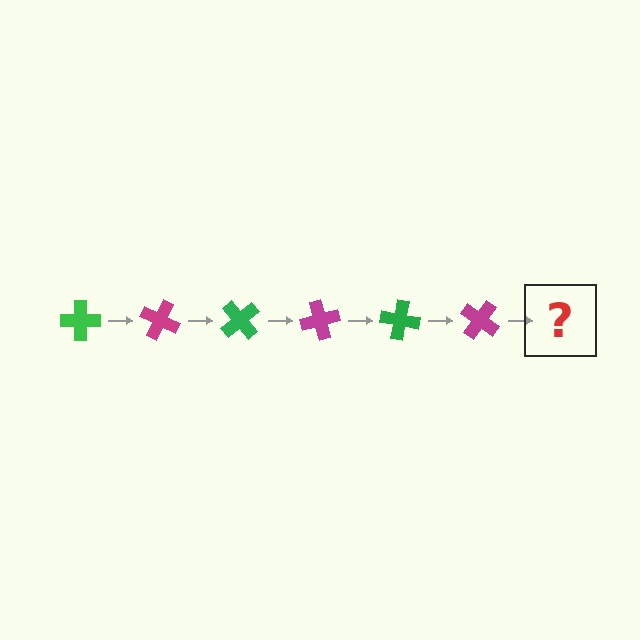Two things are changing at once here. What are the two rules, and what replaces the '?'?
The two rules are that it rotates 25 degrees each step and the color cycles through green and magenta. The '?' should be a green cross, rotated 150 degrees from the start.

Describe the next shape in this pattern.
It should be a green cross, rotated 150 degrees from the start.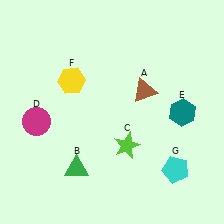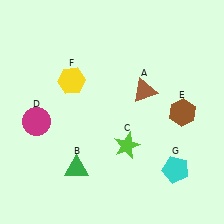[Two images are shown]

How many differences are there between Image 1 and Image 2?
There is 1 difference between the two images.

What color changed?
The hexagon (E) changed from teal in Image 1 to brown in Image 2.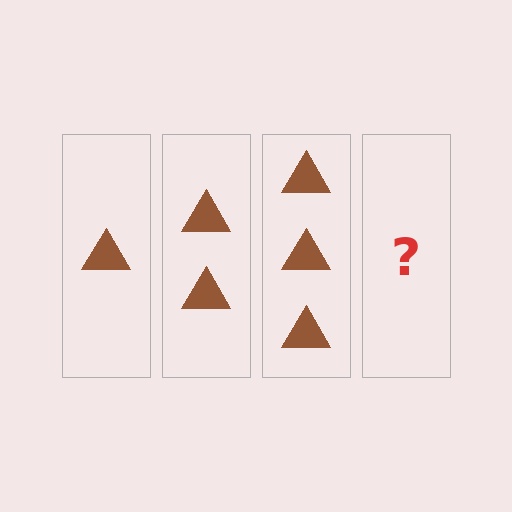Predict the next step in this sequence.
The next step is 4 triangles.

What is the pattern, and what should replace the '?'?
The pattern is that each step adds one more triangle. The '?' should be 4 triangles.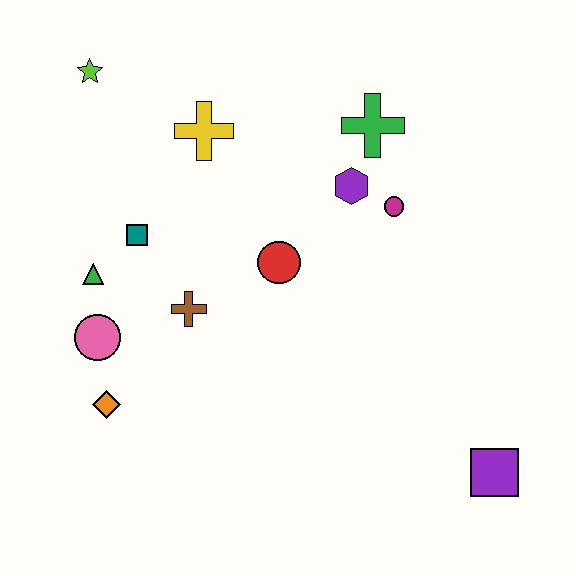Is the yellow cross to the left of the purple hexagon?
Yes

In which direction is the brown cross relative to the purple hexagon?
The brown cross is to the left of the purple hexagon.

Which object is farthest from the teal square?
The purple square is farthest from the teal square.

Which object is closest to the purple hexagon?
The magenta circle is closest to the purple hexagon.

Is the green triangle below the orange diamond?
No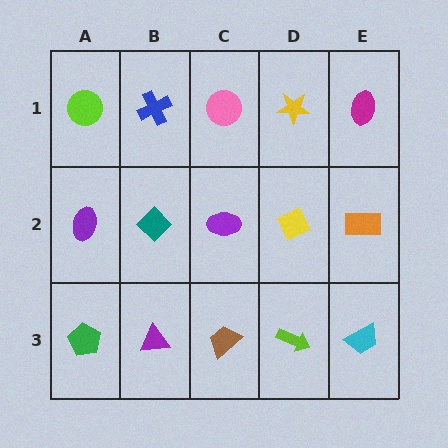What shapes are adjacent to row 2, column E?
A magenta ellipse (row 1, column E), a cyan trapezoid (row 3, column E), a yellow diamond (row 2, column D).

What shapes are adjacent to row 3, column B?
A teal diamond (row 2, column B), a green pentagon (row 3, column A), a brown trapezoid (row 3, column C).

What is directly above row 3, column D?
A yellow diamond.